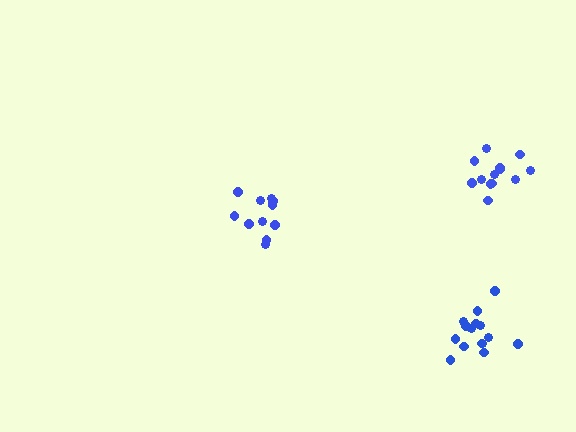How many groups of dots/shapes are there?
There are 3 groups.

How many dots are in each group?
Group 1: 15 dots, Group 2: 11 dots, Group 3: 13 dots (39 total).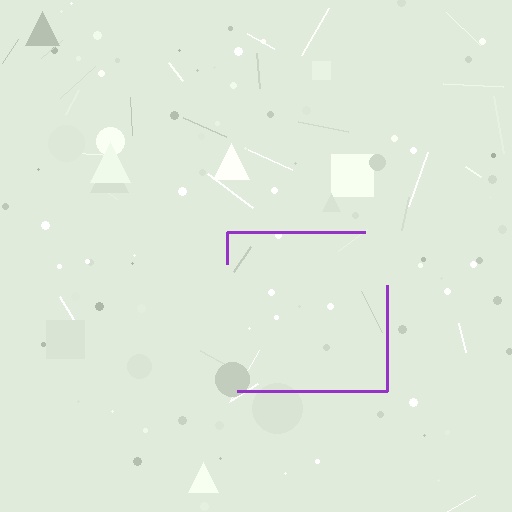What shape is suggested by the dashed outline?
The dashed outline suggests a square.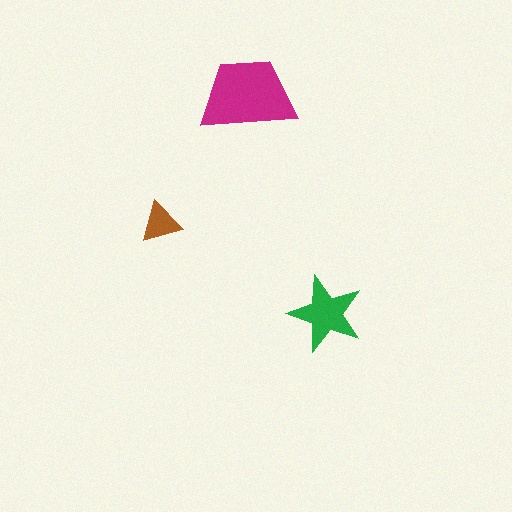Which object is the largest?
The magenta trapezoid.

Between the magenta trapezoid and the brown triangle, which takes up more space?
The magenta trapezoid.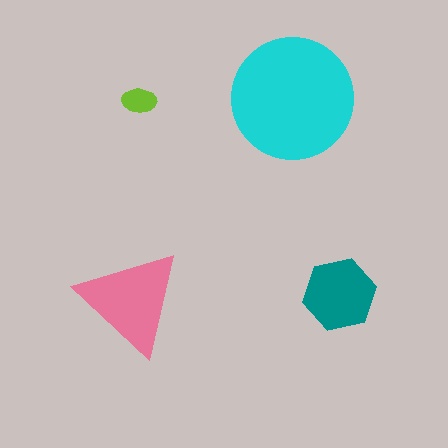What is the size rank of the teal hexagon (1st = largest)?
3rd.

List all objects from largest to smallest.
The cyan circle, the pink triangle, the teal hexagon, the lime ellipse.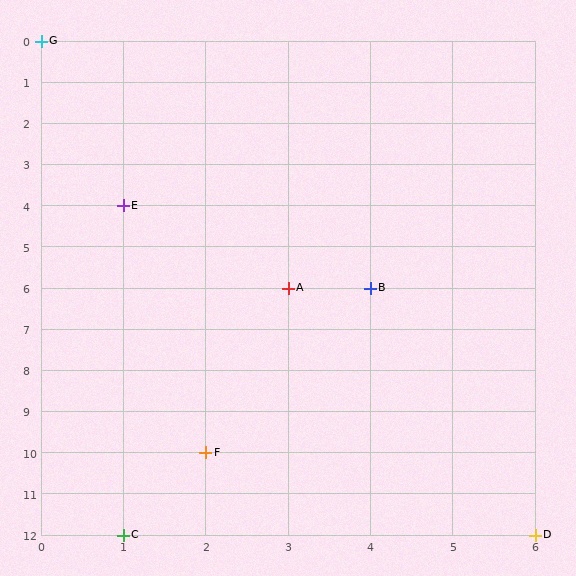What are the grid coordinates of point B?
Point B is at grid coordinates (4, 6).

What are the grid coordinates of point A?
Point A is at grid coordinates (3, 6).